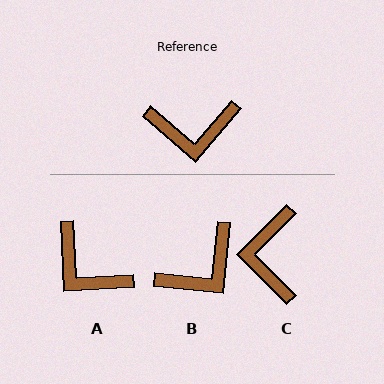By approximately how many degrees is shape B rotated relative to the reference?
Approximately 35 degrees counter-clockwise.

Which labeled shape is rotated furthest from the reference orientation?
C, about 94 degrees away.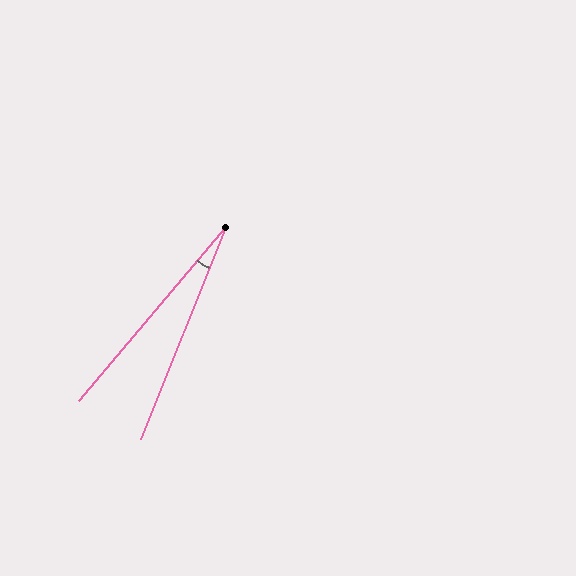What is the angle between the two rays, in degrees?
Approximately 18 degrees.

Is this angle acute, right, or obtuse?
It is acute.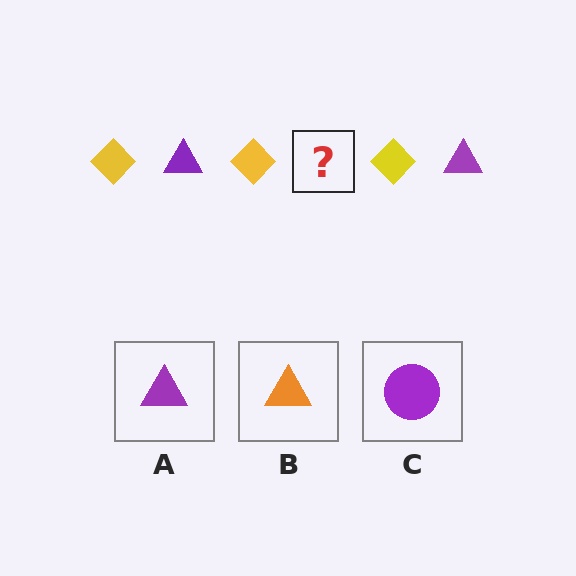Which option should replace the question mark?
Option A.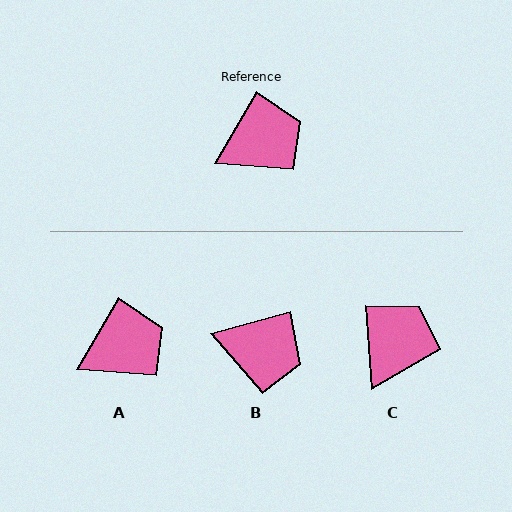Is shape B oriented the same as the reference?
No, it is off by about 45 degrees.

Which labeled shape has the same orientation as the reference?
A.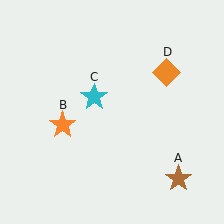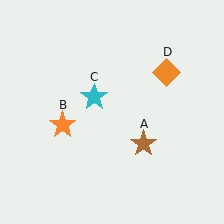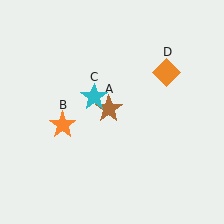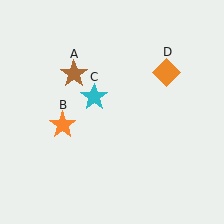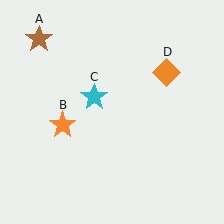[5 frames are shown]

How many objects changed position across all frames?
1 object changed position: brown star (object A).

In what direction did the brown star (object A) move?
The brown star (object A) moved up and to the left.